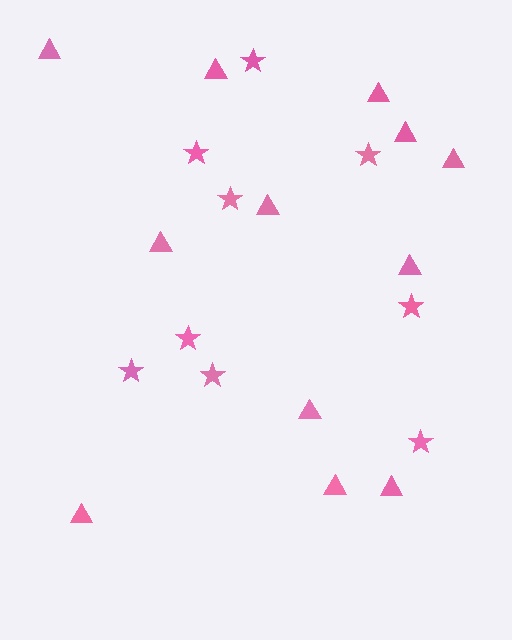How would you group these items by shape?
There are 2 groups: one group of triangles (12) and one group of stars (9).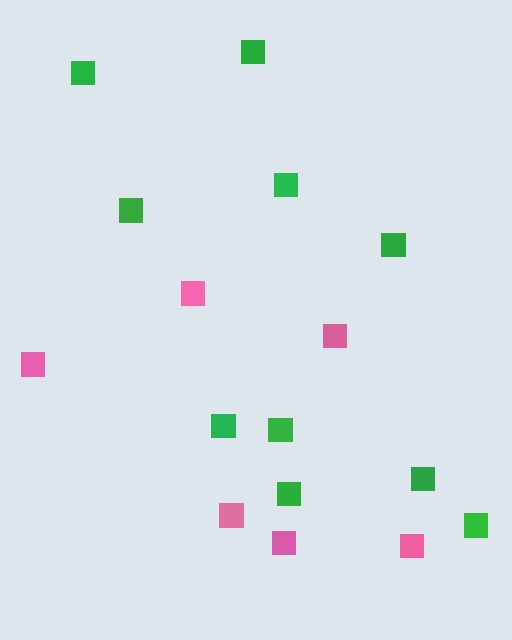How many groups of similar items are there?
There are 2 groups: one group of pink squares (6) and one group of green squares (10).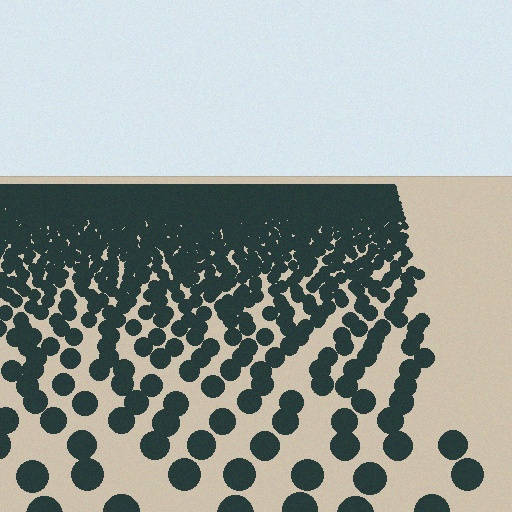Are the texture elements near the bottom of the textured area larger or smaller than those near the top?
Larger. Near the bottom, elements are closer to the viewer and appear at a bigger on-screen size.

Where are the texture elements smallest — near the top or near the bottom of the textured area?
Near the top.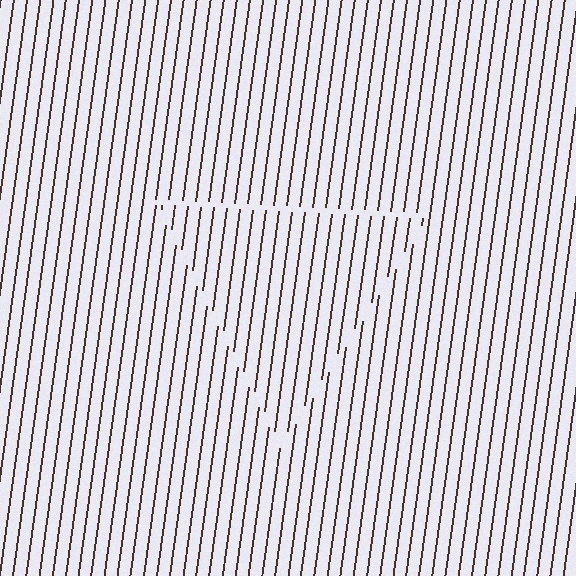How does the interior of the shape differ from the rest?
The interior of the shape contains the same grating, shifted by half a period — the contour is defined by the phase discontinuity where line-ends from the inner and outer gratings abut.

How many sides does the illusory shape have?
3 sides — the line-ends trace a triangle.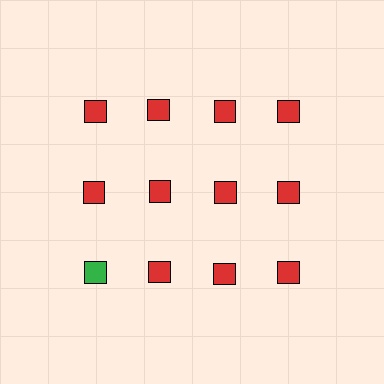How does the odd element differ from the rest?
It has a different color: green instead of red.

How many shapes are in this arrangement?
There are 12 shapes arranged in a grid pattern.